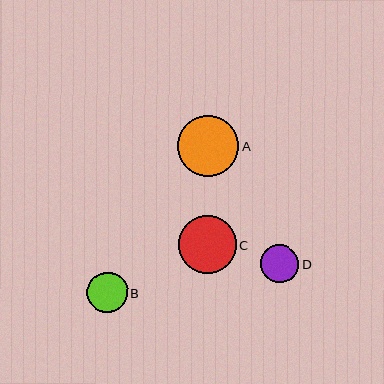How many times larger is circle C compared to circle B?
Circle C is approximately 1.4 times the size of circle B.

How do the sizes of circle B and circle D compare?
Circle B and circle D are approximately the same size.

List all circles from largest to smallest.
From largest to smallest: A, C, B, D.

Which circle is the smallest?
Circle D is the smallest with a size of approximately 39 pixels.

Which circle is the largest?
Circle A is the largest with a size of approximately 62 pixels.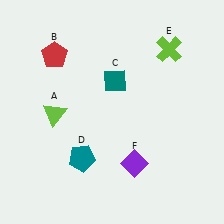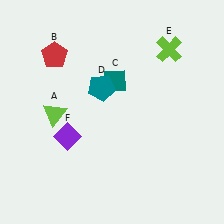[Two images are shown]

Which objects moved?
The objects that moved are: the teal pentagon (D), the purple diamond (F).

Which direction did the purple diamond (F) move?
The purple diamond (F) moved left.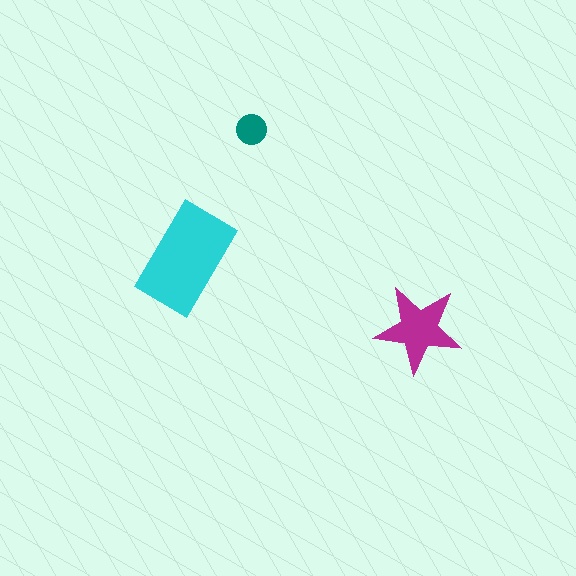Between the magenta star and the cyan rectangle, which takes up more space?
The cyan rectangle.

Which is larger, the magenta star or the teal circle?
The magenta star.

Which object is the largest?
The cyan rectangle.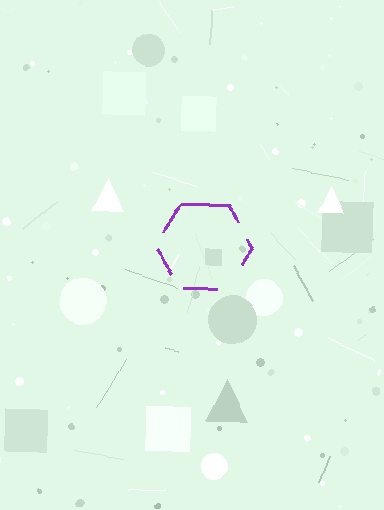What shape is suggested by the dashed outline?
The dashed outline suggests a hexagon.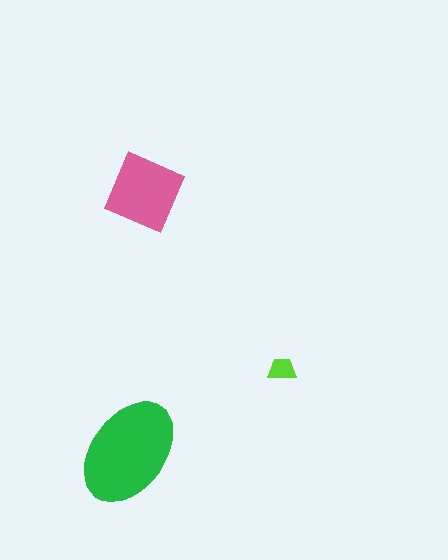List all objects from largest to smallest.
The green ellipse, the pink square, the lime trapezoid.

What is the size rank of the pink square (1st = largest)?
2nd.